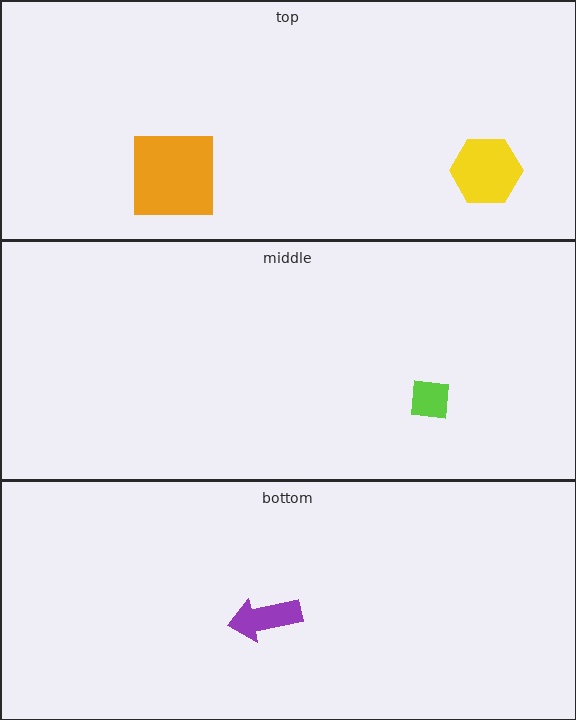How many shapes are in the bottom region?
1.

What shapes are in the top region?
The yellow hexagon, the orange square.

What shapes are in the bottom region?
The purple arrow.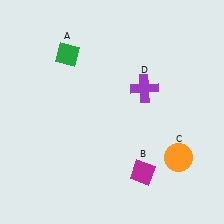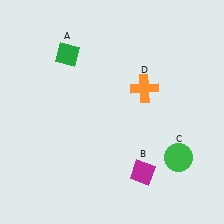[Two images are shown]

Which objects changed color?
C changed from orange to green. D changed from purple to orange.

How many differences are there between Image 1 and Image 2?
There are 2 differences between the two images.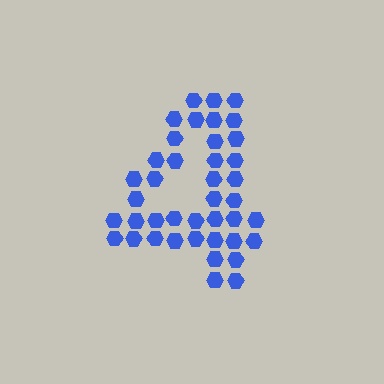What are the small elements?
The small elements are hexagons.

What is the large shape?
The large shape is the digit 4.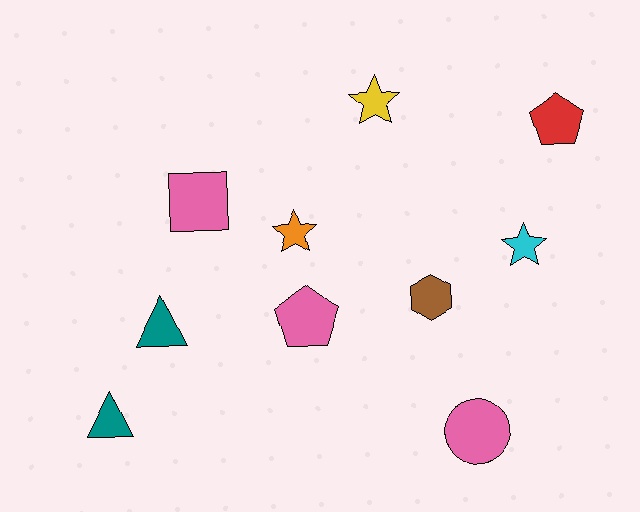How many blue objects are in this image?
There are no blue objects.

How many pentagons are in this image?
There are 2 pentagons.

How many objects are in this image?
There are 10 objects.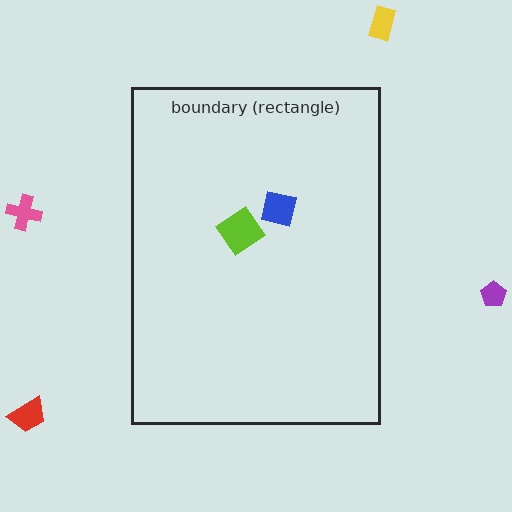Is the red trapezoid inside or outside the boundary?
Outside.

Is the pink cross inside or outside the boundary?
Outside.